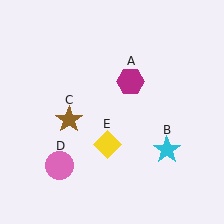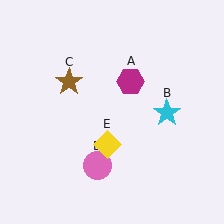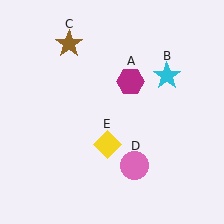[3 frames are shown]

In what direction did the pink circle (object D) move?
The pink circle (object D) moved right.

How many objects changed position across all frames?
3 objects changed position: cyan star (object B), brown star (object C), pink circle (object D).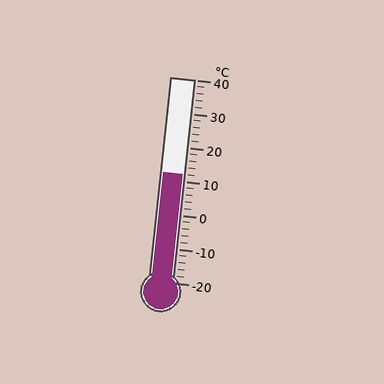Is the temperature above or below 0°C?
The temperature is above 0°C.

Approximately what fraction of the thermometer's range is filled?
The thermometer is filled to approximately 55% of its range.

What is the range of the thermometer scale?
The thermometer scale ranges from -20°C to 40°C.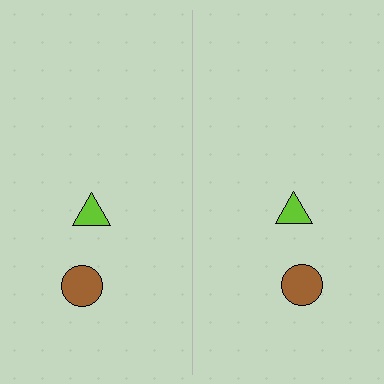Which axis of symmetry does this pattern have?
The pattern has a vertical axis of symmetry running through the center of the image.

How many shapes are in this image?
There are 4 shapes in this image.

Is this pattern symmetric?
Yes, this pattern has bilateral (reflection) symmetry.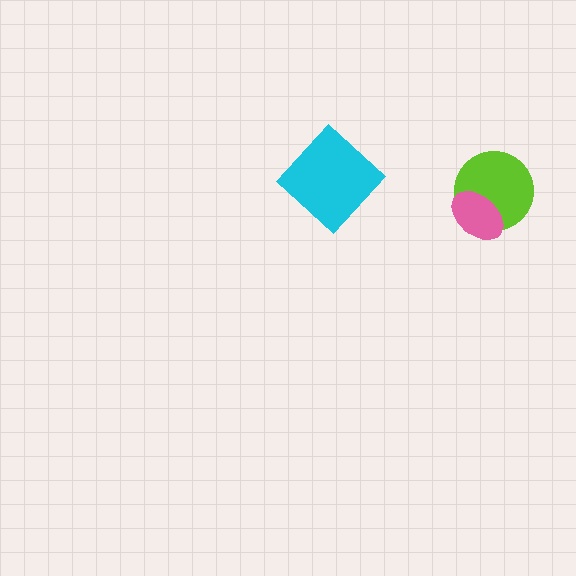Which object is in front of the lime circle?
The pink ellipse is in front of the lime circle.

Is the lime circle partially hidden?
Yes, it is partially covered by another shape.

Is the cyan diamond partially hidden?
No, no other shape covers it.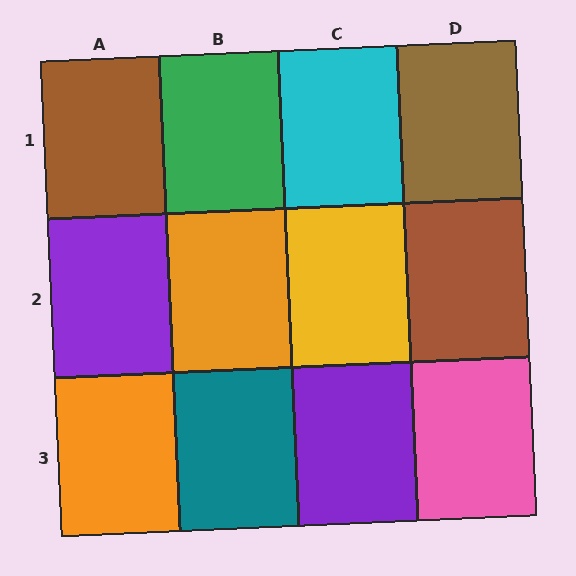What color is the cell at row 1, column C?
Cyan.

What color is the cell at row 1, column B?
Green.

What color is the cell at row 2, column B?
Orange.